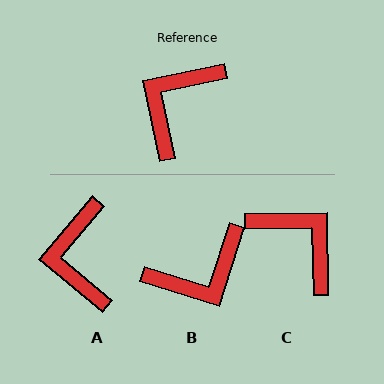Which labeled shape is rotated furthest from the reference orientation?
B, about 151 degrees away.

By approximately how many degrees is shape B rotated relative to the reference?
Approximately 151 degrees counter-clockwise.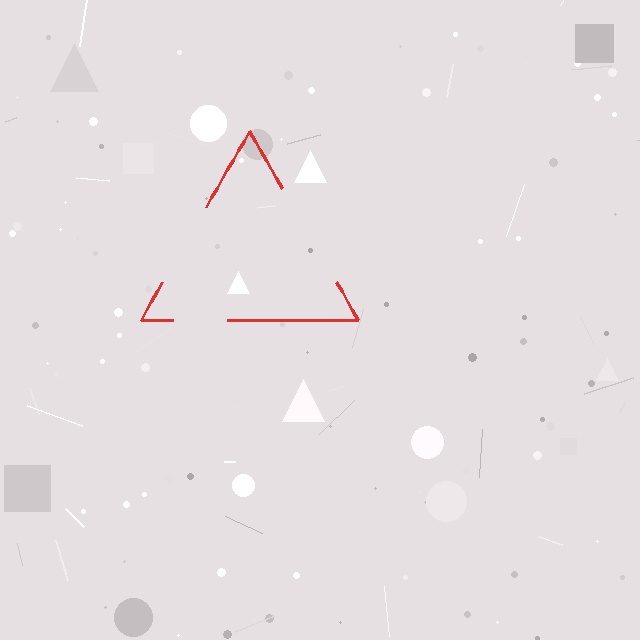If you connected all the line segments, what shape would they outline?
They would outline a triangle.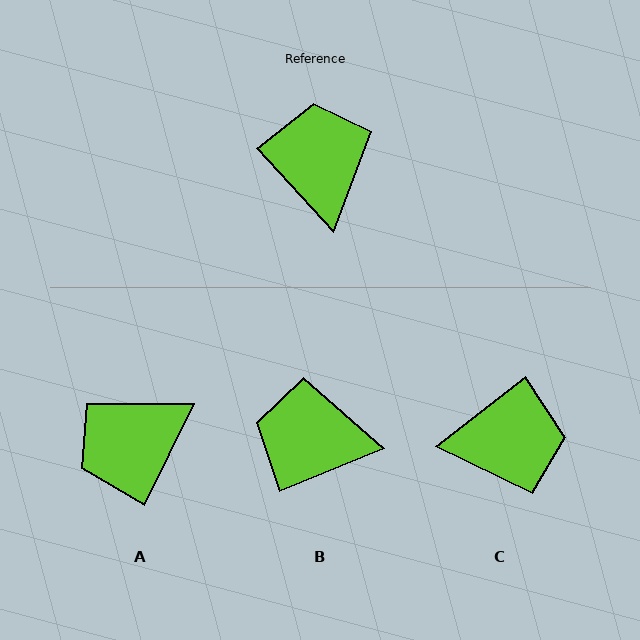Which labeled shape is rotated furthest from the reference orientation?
A, about 111 degrees away.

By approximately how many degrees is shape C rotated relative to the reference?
Approximately 95 degrees clockwise.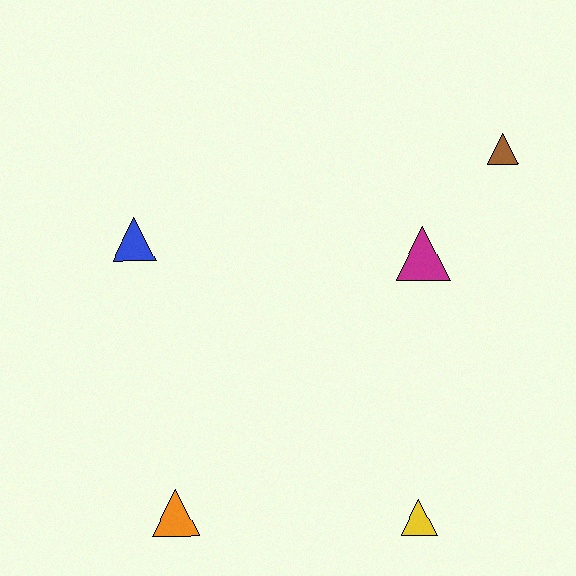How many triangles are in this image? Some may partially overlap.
There are 5 triangles.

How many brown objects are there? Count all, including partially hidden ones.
There is 1 brown object.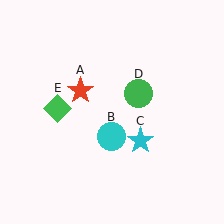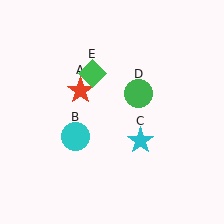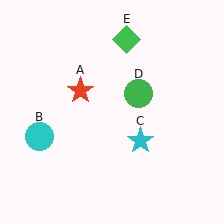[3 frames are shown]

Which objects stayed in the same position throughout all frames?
Red star (object A) and cyan star (object C) and green circle (object D) remained stationary.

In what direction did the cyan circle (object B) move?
The cyan circle (object B) moved left.